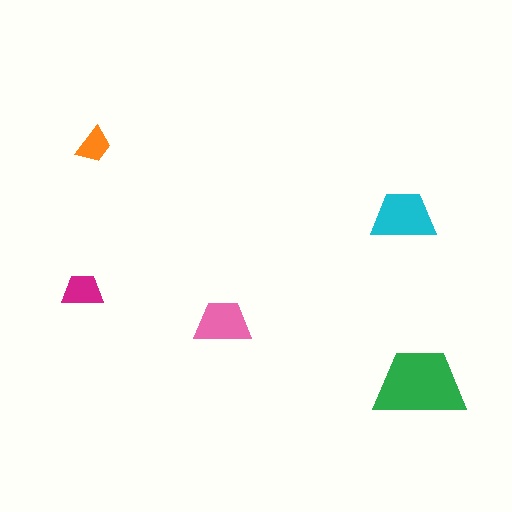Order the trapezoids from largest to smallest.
the green one, the cyan one, the pink one, the magenta one, the orange one.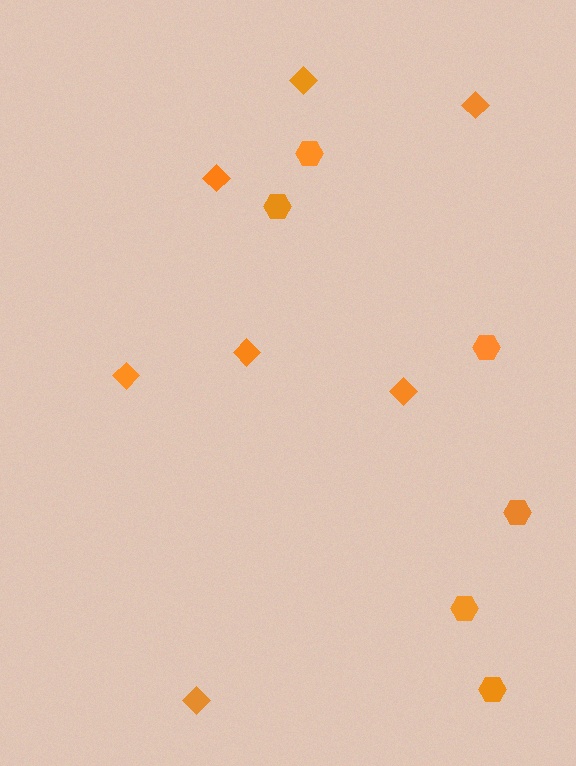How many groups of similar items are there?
There are 2 groups: one group of hexagons (6) and one group of diamonds (7).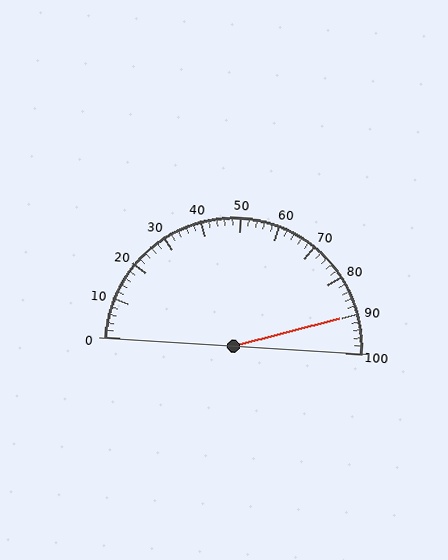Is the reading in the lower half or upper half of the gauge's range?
The reading is in the upper half of the range (0 to 100).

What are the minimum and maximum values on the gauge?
The gauge ranges from 0 to 100.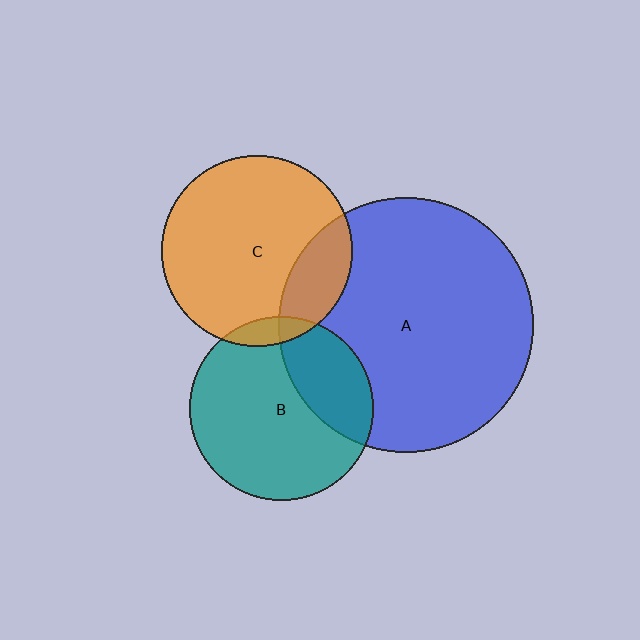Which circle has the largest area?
Circle A (blue).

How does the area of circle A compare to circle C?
Approximately 1.8 times.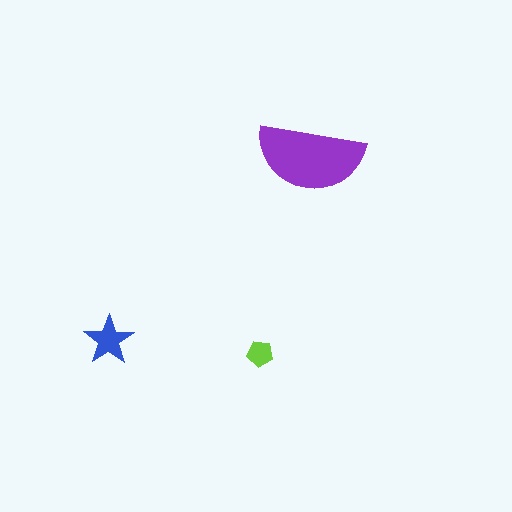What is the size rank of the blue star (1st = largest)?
2nd.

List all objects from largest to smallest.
The purple semicircle, the blue star, the lime pentagon.